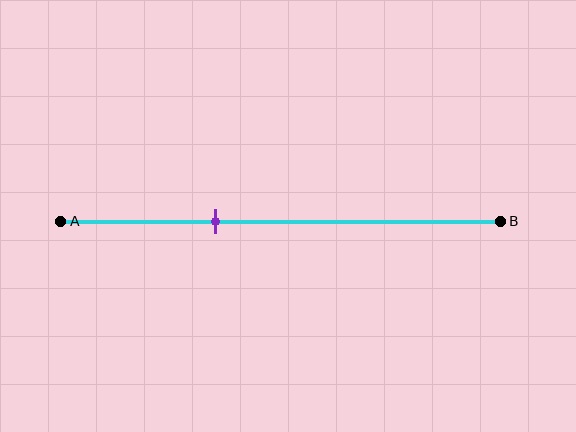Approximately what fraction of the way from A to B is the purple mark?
The purple mark is approximately 35% of the way from A to B.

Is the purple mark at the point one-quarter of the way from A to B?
No, the mark is at about 35% from A, not at the 25% one-quarter point.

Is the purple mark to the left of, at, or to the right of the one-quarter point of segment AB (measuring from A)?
The purple mark is to the right of the one-quarter point of segment AB.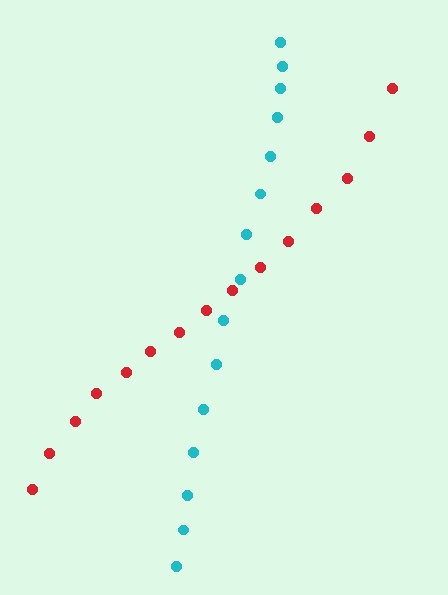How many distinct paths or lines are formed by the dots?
There are 2 distinct paths.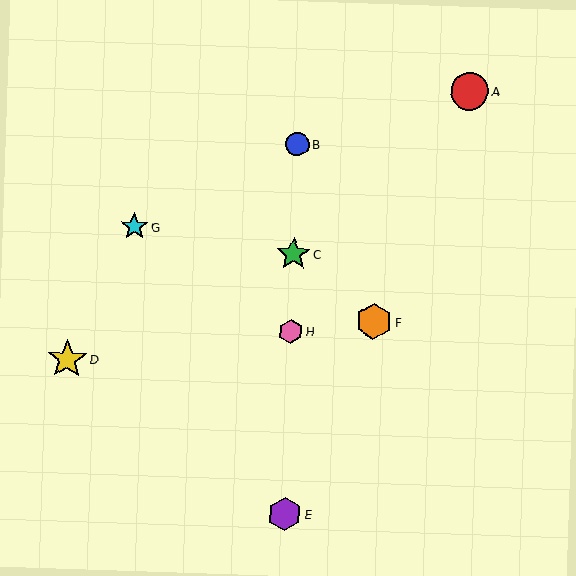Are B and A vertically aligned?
No, B is at x≈297 and A is at x≈469.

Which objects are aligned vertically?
Objects B, C, E, H are aligned vertically.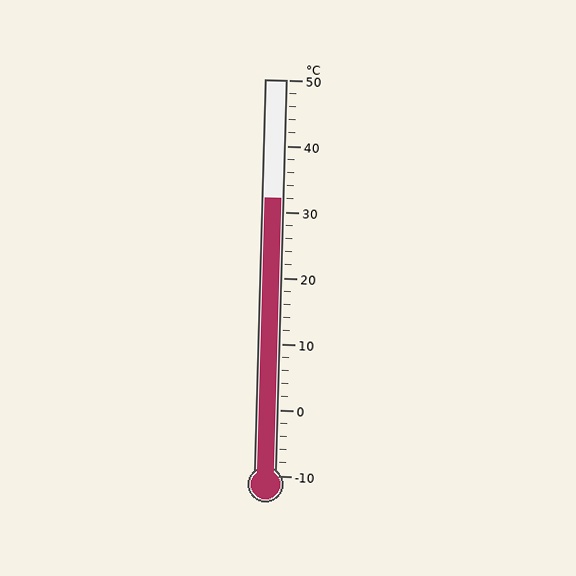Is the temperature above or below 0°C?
The temperature is above 0°C.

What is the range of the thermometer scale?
The thermometer scale ranges from -10°C to 50°C.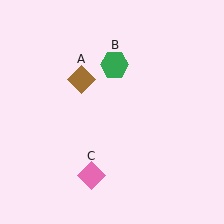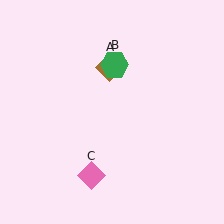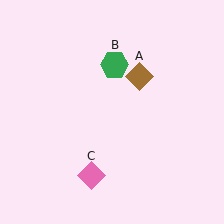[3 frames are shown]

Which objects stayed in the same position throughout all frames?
Green hexagon (object B) and pink diamond (object C) remained stationary.